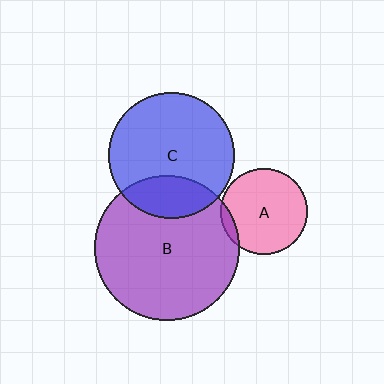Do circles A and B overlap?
Yes.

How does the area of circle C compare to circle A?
Approximately 2.1 times.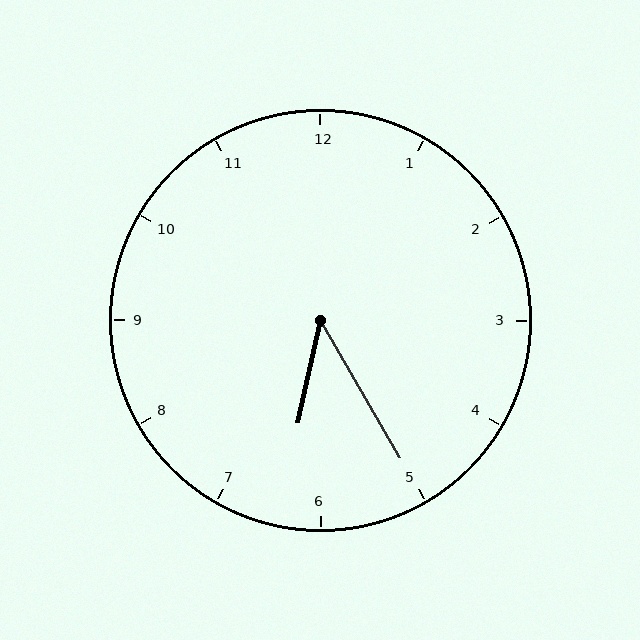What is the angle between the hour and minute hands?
Approximately 42 degrees.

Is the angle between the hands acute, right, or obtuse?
It is acute.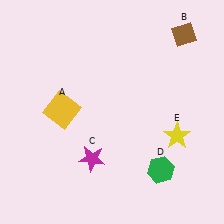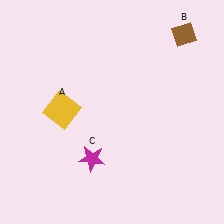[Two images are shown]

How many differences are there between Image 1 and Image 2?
There are 2 differences between the two images.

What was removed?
The green hexagon (D), the yellow star (E) were removed in Image 2.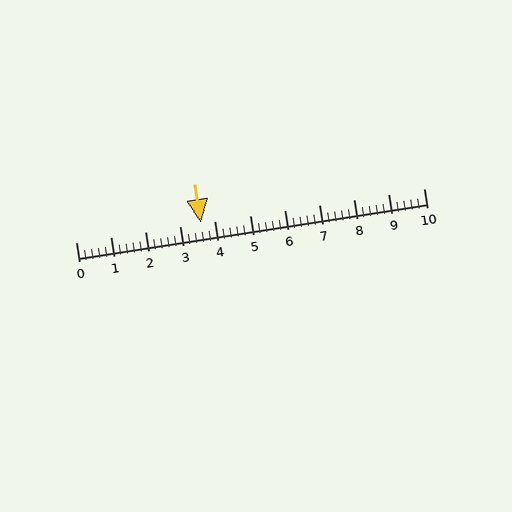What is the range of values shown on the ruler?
The ruler shows values from 0 to 10.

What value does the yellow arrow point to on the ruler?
The yellow arrow points to approximately 3.6.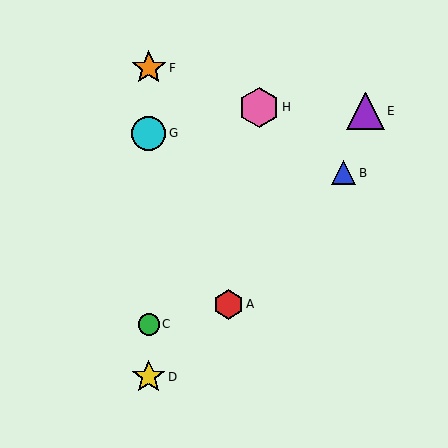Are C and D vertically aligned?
Yes, both are at x≈149.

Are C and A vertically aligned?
No, C is at x≈149 and A is at x≈228.